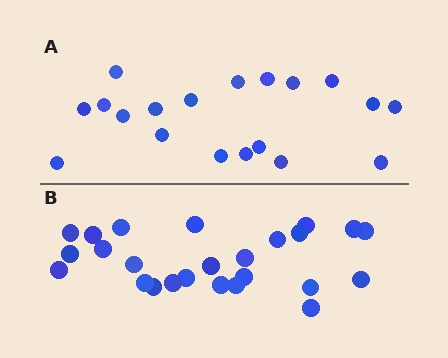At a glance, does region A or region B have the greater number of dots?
Region B (the bottom region) has more dots.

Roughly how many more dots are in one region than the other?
Region B has about 6 more dots than region A.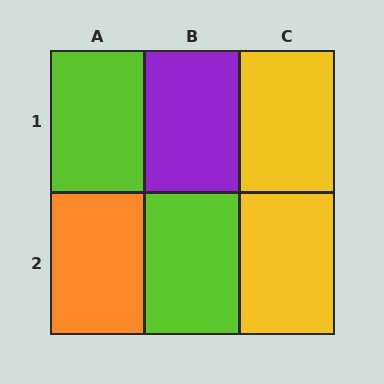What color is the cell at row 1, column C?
Yellow.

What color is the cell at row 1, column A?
Lime.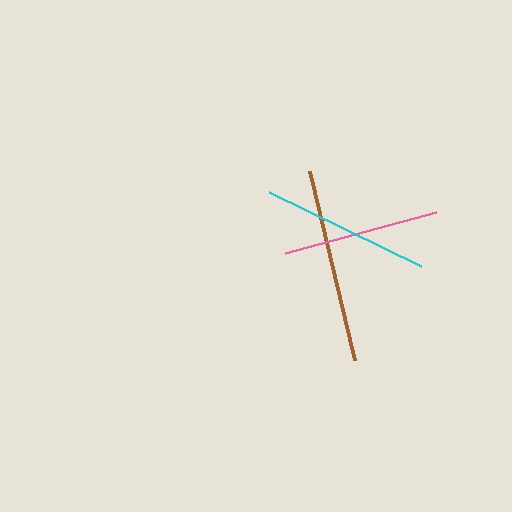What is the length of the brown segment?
The brown segment is approximately 194 pixels long.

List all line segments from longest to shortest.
From longest to shortest: brown, cyan, pink.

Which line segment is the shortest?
The pink line is the shortest at approximately 156 pixels.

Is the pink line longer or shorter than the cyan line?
The cyan line is longer than the pink line.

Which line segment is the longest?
The brown line is the longest at approximately 194 pixels.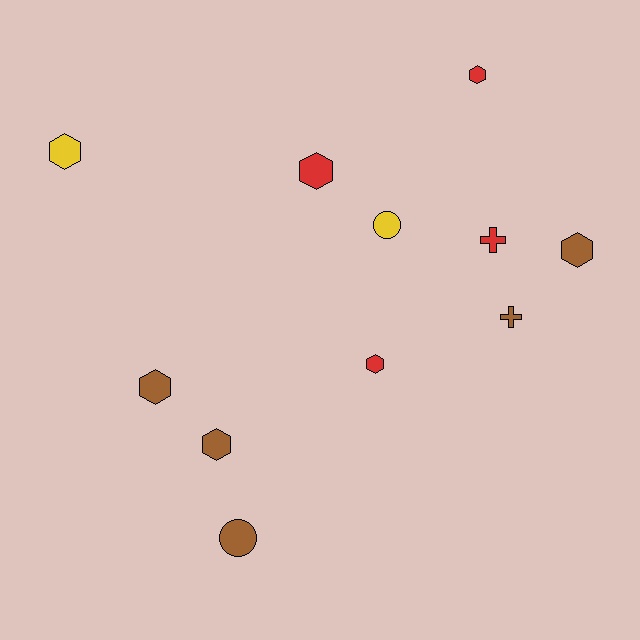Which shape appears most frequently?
Hexagon, with 7 objects.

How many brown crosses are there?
There is 1 brown cross.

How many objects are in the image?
There are 11 objects.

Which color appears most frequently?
Brown, with 5 objects.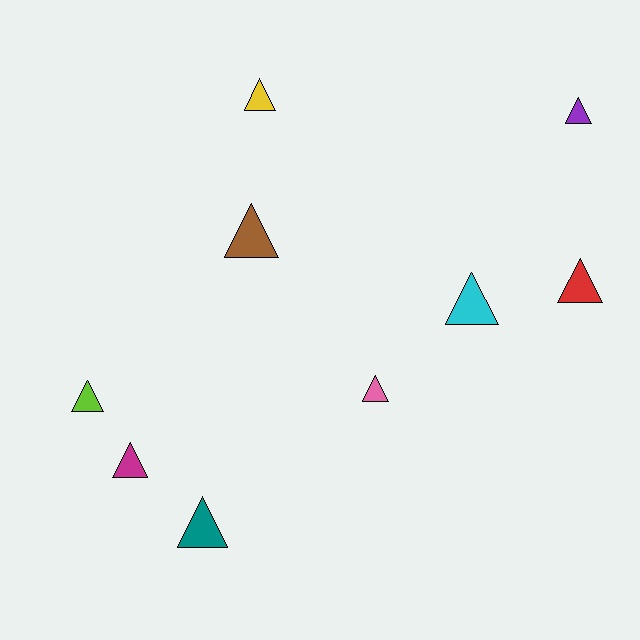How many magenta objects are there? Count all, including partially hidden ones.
There is 1 magenta object.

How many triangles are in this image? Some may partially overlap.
There are 9 triangles.